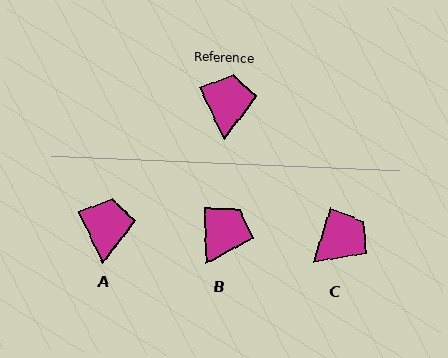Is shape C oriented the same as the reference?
No, it is off by about 43 degrees.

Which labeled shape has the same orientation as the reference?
A.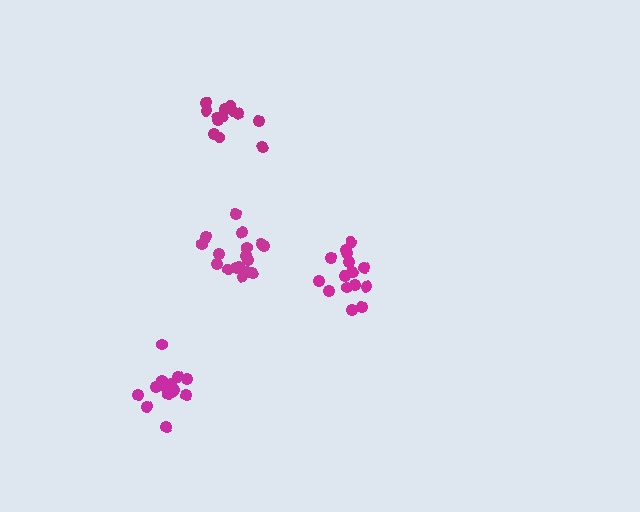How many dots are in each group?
Group 1: 15 dots, Group 2: 14 dots, Group 3: 17 dots, Group 4: 13 dots (59 total).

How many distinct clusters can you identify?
There are 4 distinct clusters.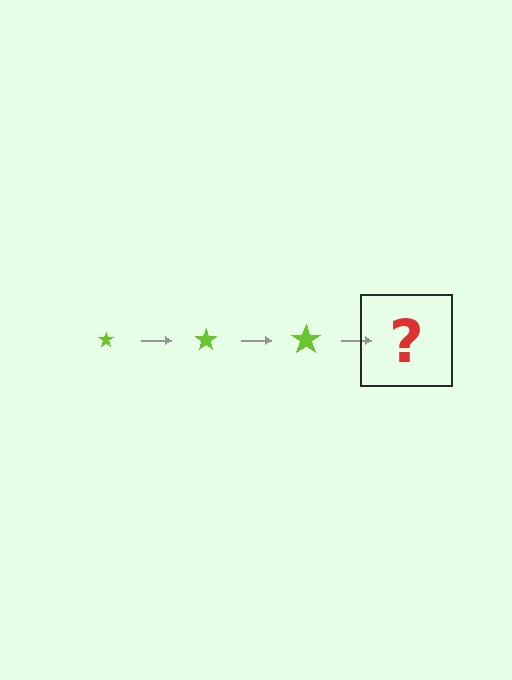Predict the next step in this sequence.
The next step is a lime star, larger than the previous one.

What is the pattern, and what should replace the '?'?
The pattern is that the star gets progressively larger each step. The '?' should be a lime star, larger than the previous one.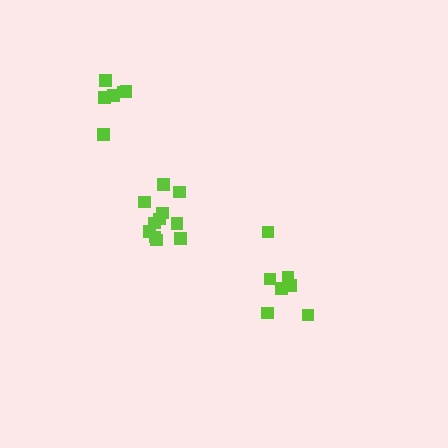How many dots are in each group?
Group 1: 11 dots, Group 2: 7 dots, Group 3: 6 dots (24 total).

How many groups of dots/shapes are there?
There are 3 groups.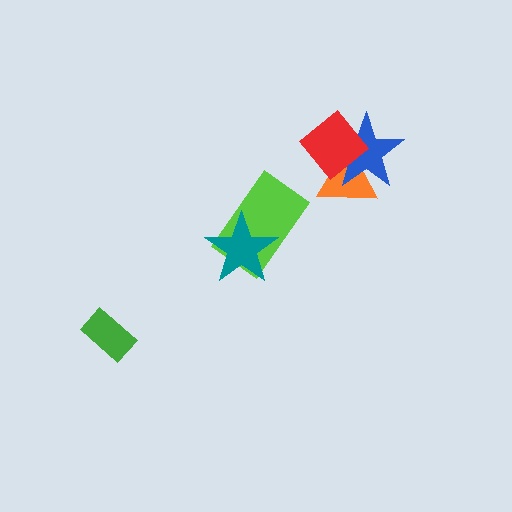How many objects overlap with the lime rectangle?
1 object overlaps with the lime rectangle.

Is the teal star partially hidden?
No, no other shape covers it.